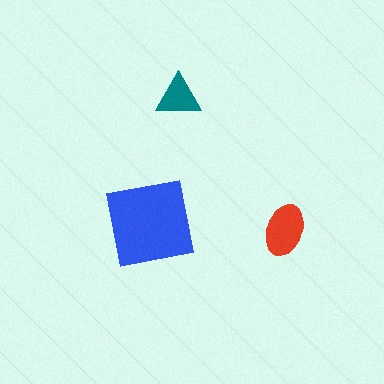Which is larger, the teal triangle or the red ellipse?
The red ellipse.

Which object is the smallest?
The teal triangle.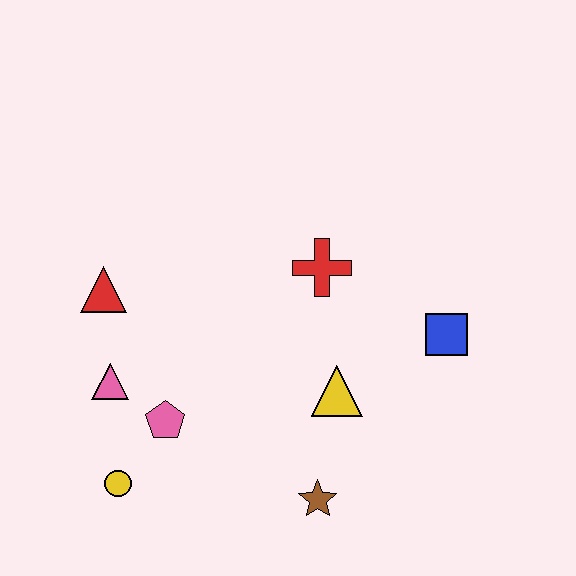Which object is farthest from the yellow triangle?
The red triangle is farthest from the yellow triangle.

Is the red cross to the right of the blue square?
No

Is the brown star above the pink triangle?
No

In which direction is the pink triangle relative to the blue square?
The pink triangle is to the left of the blue square.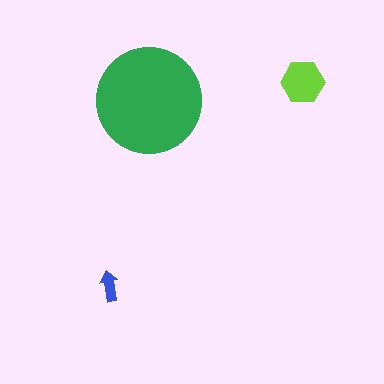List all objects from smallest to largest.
The blue arrow, the lime hexagon, the green circle.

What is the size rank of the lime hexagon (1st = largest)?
2nd.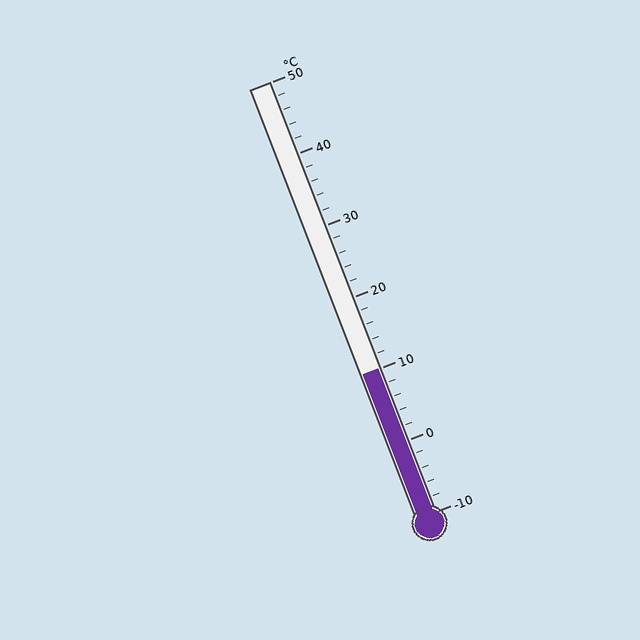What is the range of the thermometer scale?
The thermometer scale ranges from -10°C to 50°C.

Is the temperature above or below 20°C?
The temperature is below 20°C.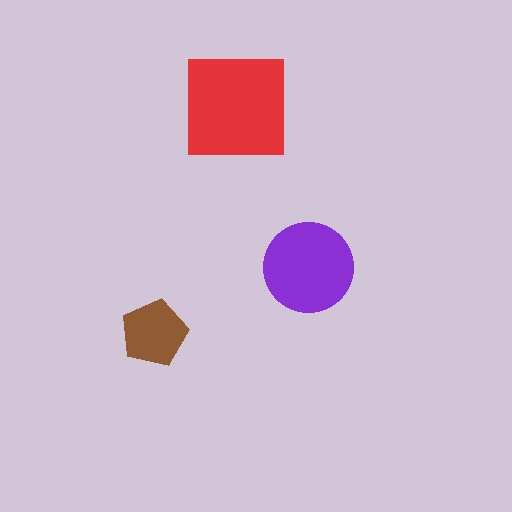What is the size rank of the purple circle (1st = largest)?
2nd.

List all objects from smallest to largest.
The brown pentagon, the purple circle, the red square.